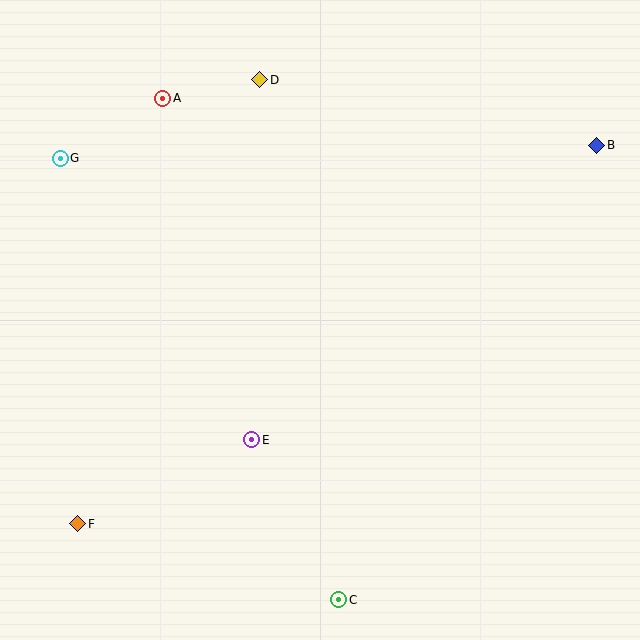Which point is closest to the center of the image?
Point E at (252, 440) is closest to the center.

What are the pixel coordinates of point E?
Point E is at (252, 440).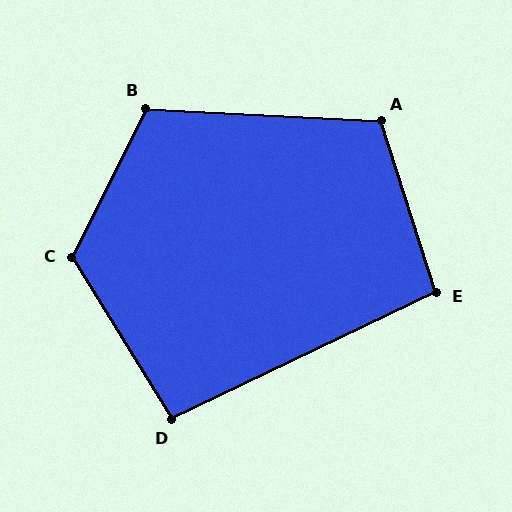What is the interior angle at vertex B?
Approximately 113 degrees (obtuse).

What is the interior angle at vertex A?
Approximately 111 degrees (obtuse).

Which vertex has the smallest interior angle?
D, at approximately 96 degrees.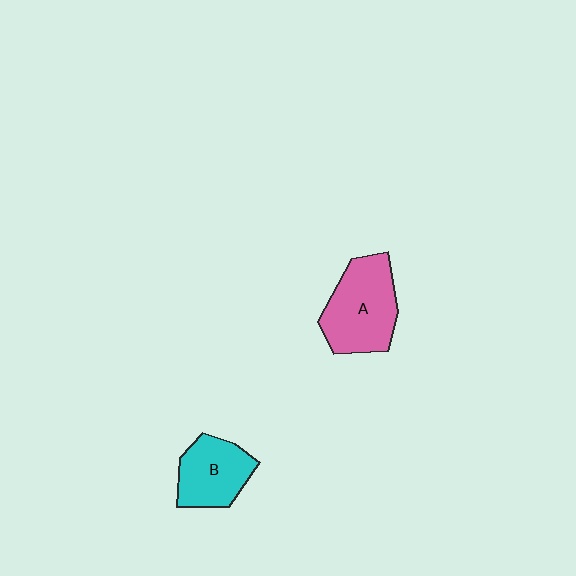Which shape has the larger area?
Shape A (pink).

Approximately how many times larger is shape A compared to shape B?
Approximately 1.4 times.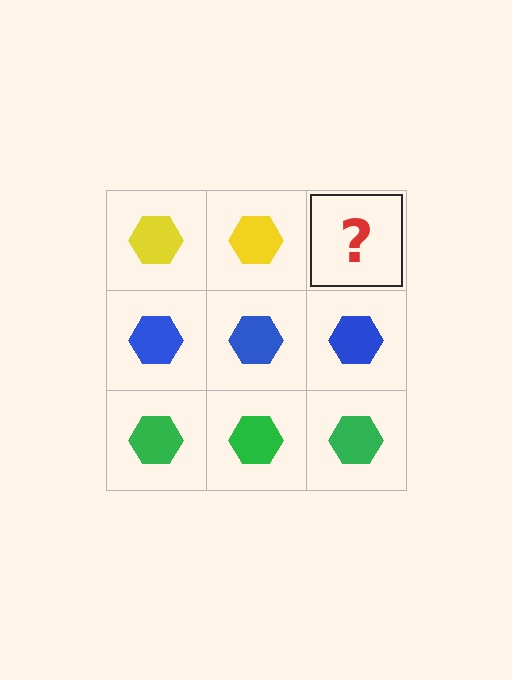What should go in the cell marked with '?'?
The missing cell should contain a yellow hexagon.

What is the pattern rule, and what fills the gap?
The rule is that each row has a consistent color. The gap should be filled with a yellow hexagon.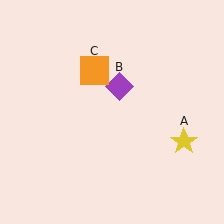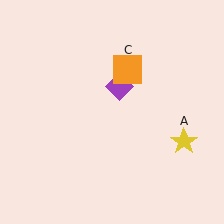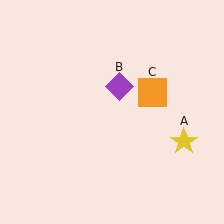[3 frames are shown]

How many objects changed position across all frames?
1 object changed position: orange square (object C).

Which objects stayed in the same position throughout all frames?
Yellow star (object A) and purple diamond (object B) remained stationary.